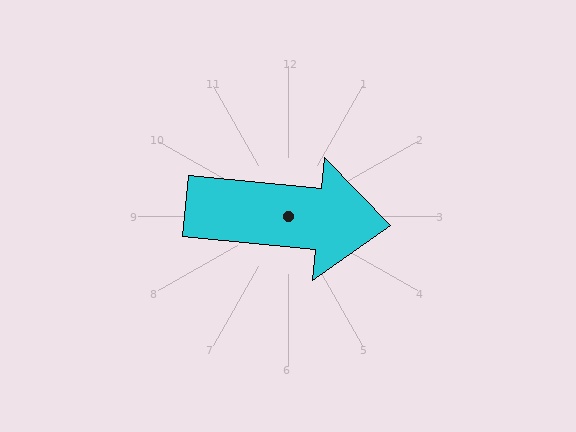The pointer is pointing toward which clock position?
Roughly 3 o'clock.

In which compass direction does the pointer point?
East.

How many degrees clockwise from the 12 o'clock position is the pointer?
Approximately 95 degrees.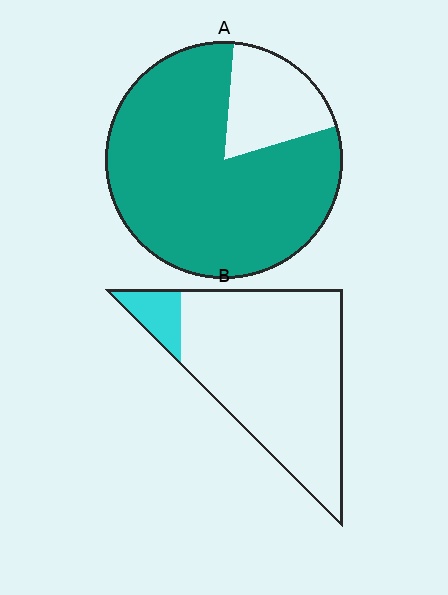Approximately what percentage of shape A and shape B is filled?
A is approximately 80% and B is approximately 10%.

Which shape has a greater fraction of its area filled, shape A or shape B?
Shape A.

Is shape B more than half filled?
No.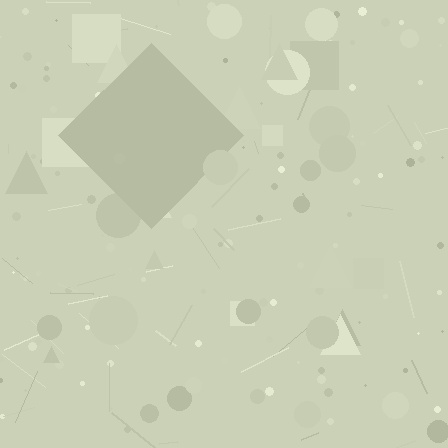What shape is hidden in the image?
A diamond is hidden in the image.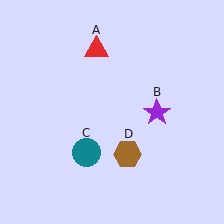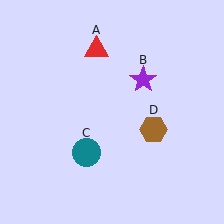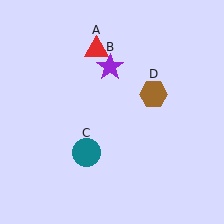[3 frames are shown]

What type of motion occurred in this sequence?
The purple star (object B), brown hexagon (object D) rotated counterclockwise around the center of the scene.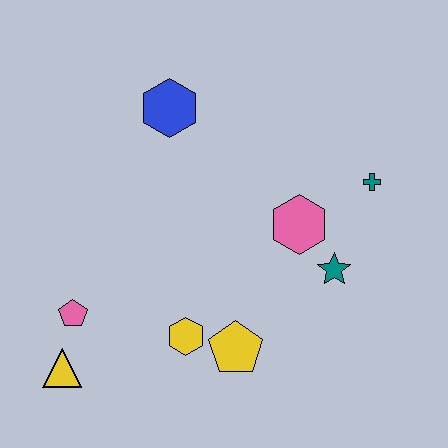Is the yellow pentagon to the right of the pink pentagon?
Yes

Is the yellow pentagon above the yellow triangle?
Yes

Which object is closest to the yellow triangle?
The pink pentagon is closest to the yellow triangle.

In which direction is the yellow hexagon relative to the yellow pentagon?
The yellow hexagon is to the left of the yellow pentagon.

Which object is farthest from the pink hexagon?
The yellow triangle is farthest from the pink hexagon.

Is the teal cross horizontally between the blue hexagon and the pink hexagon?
No